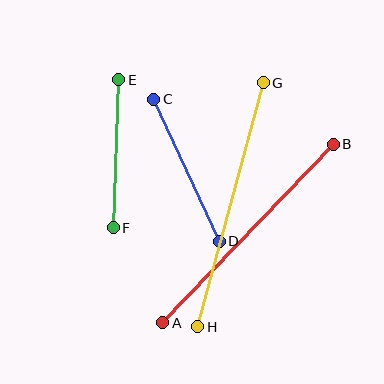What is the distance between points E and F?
The distance is approximately 148 pixels.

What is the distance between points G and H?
The distance is approximately 253 pixels.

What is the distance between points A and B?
The distance is approximately 247 pixels.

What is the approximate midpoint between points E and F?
The midpoint is at approximately (116, 154) pixels.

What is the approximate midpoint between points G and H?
The midpoint is at approximately (230, 205) pixels.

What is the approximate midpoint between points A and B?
The midpoint is at approximately (248, 234) pixels.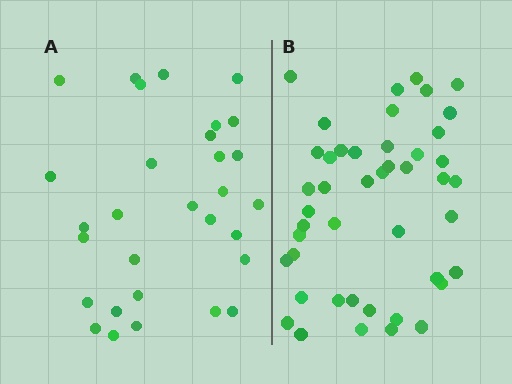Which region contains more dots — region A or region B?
Region B (the right region) has more dots.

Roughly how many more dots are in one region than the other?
Region B has approximately 15 more dots than region A.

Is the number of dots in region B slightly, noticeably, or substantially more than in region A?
Region B has substantially more. The ratio is roughly 1.5 to 1.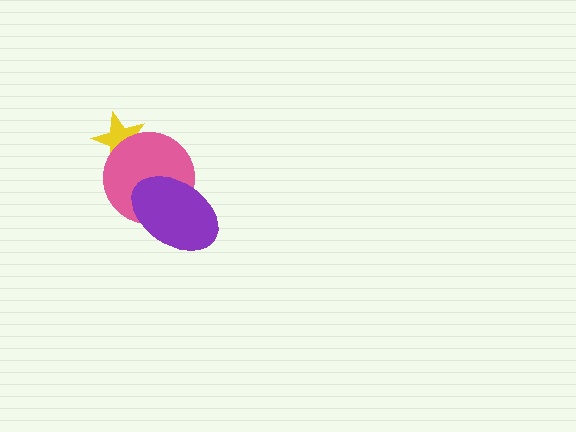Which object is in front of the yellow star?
The pink circle is in front of the yellow star.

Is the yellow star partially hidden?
Yes, it is partially covered by another shape.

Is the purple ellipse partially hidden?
No, no other shape covers it.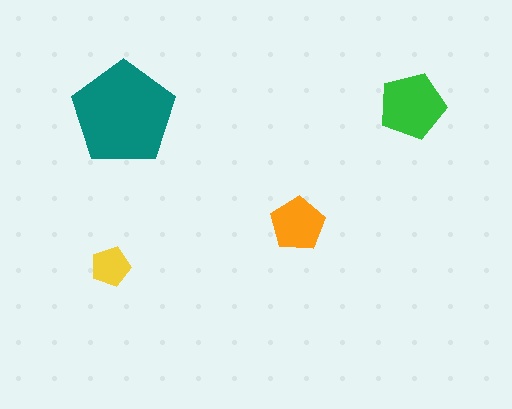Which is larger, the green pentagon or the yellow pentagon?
The green one.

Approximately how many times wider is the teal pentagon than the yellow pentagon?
About 2.5 times wider.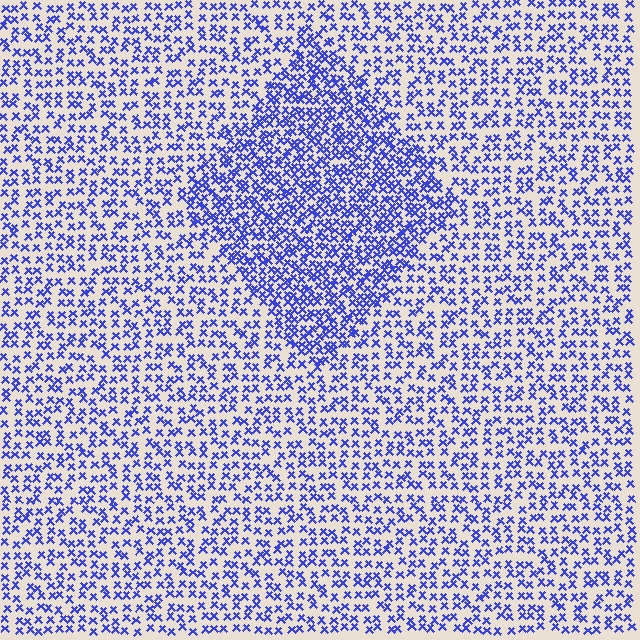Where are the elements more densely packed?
The elements are more densely packed inside the diamond boundary.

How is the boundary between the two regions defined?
The boundary is defined by a change in element density (approximately 1.8x ratio). All elements are the same color, size, and shape.